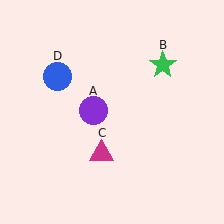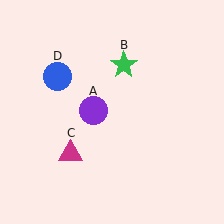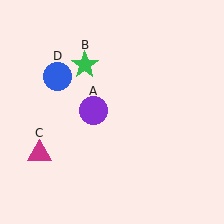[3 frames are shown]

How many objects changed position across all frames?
2 objects changed position: green star (object B), magenta triangle (object C).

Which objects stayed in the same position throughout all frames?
Purple circle (object A) and blue circle (object D) remained stationary.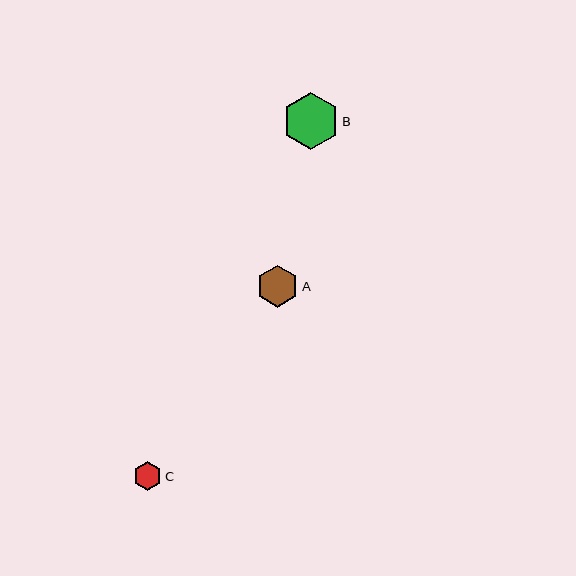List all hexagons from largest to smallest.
From largest to smallest: B, A, C.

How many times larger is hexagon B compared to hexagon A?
Hexagon B is approximately 1.3 times the size of hexagon A.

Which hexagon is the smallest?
Hexagon C is the smallest with a size of approximately 28 pixels.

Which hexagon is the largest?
Hexagon B is the largest with a size of approximately 56 pixels.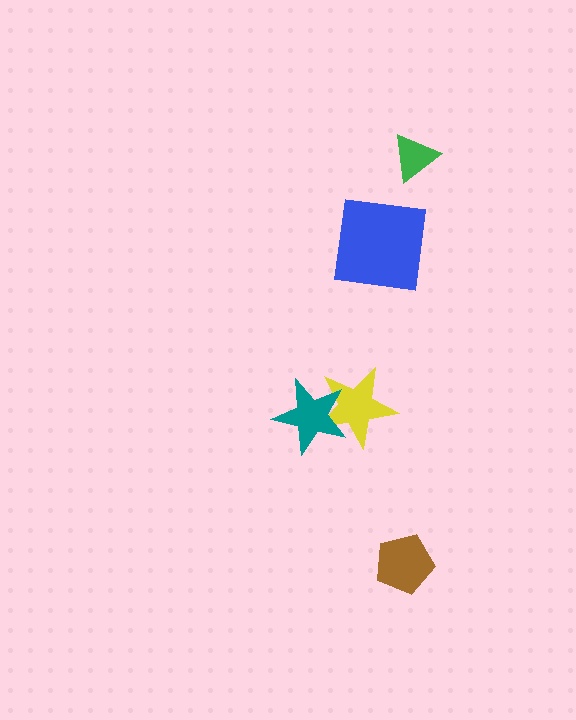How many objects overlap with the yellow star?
1 object overlaps with the yellow star.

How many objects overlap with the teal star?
1 object overlaps with the teal star.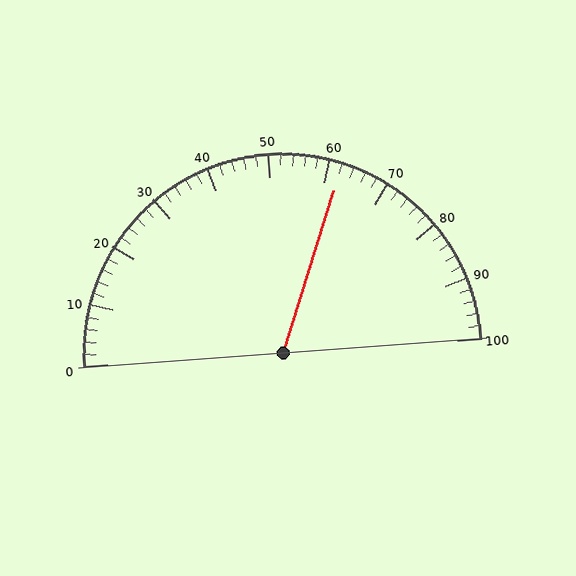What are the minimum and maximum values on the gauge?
The gauge ranges from 0 to 100.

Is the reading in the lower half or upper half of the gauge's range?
The reading is in the upper half of the range (0 to 100).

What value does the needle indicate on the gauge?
The needle indicates approximately 62.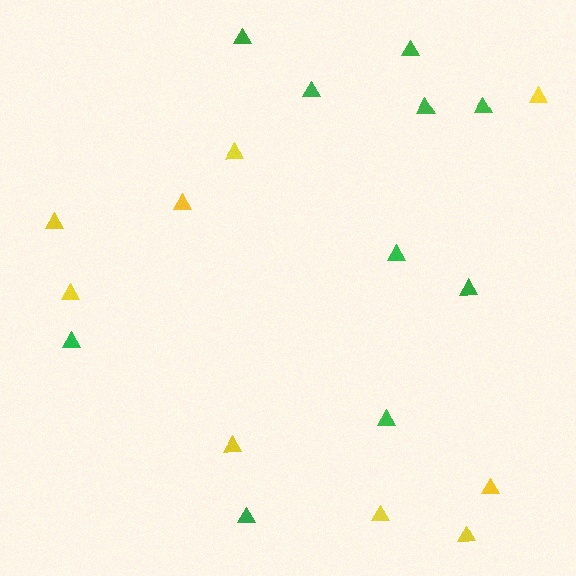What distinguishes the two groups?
There are 2 groups: one group of green triangles (10) and one group of yellow triangles (9).